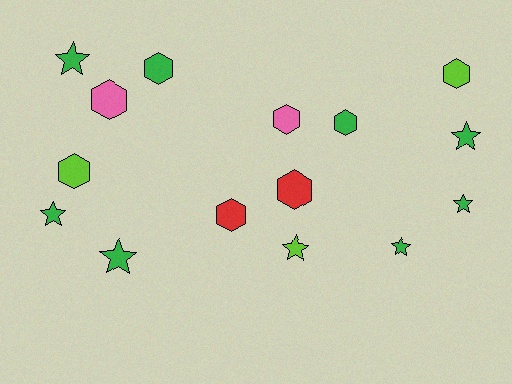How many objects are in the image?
There are 15 objects.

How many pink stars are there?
There are no pink stars.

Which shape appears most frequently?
Hexagon, with 8 objects.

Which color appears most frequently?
Green, with 8 objects.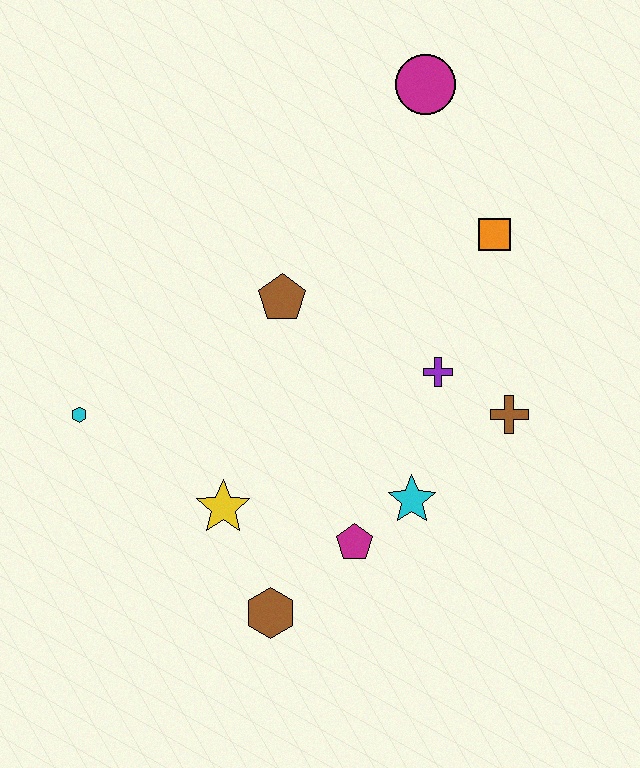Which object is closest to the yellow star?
The brown hexagon is closest to the yellow star.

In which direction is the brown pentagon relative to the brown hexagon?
The brown pentagon is above the brown hexagon.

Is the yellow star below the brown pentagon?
Yes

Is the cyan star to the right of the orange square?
No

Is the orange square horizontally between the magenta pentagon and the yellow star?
No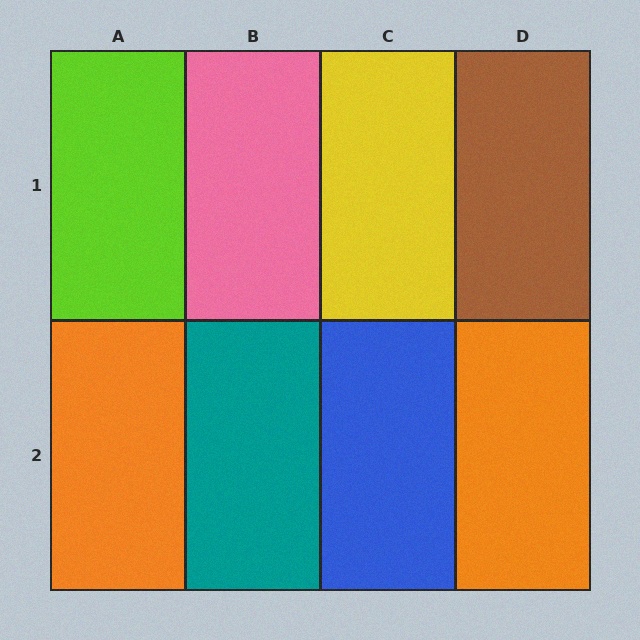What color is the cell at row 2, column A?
Orange.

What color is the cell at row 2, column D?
Orange.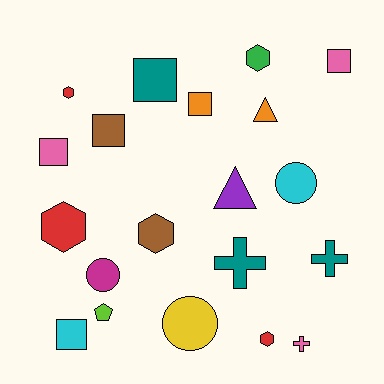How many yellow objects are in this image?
There is 1 yellow object.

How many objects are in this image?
There are 20 objects.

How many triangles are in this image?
There are 2 triangles.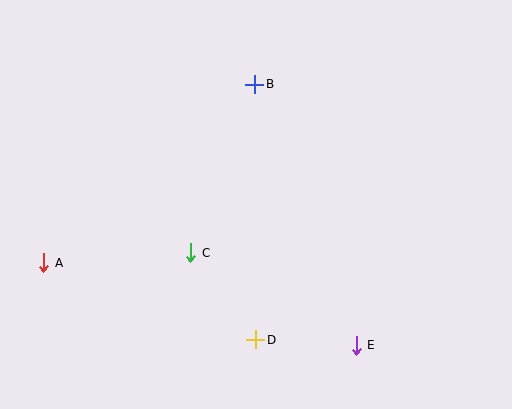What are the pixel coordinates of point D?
Point D is at (256, 340).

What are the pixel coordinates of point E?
Point E is at (356, 345).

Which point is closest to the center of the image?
Point C at (191, 253) is closest to the center.